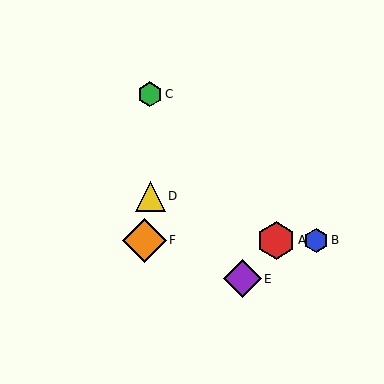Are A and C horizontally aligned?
No, A is at y≈240 and C is at y≈94.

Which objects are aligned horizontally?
Objects A, B, F are aligned horizontally.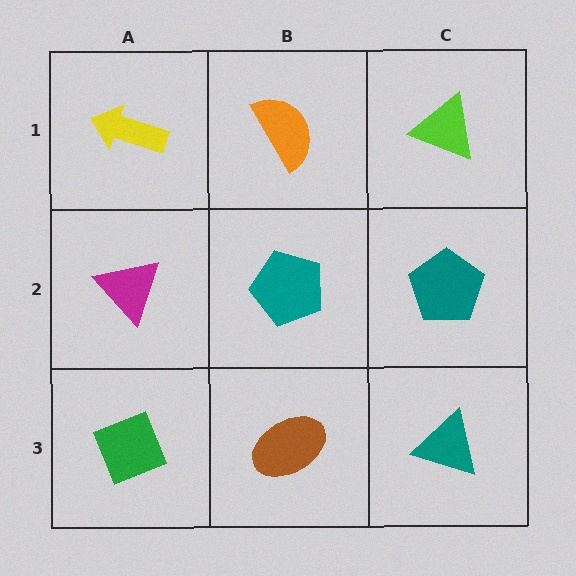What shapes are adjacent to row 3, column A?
A magenta triangle (row 2, column A), a brown ellipse (row 3, column B).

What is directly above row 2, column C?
A lime triangle.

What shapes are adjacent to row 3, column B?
A teal pentagon (row 2, column B), a green diamond (row 3, column A), a teal triangle (row 3, column C).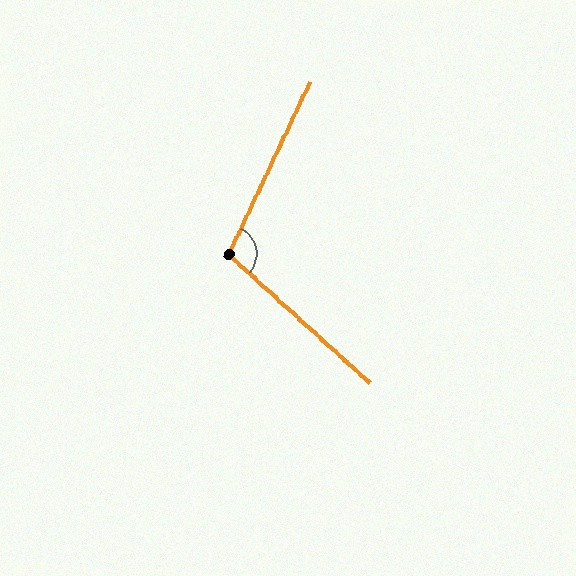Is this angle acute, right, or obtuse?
It is obtuse.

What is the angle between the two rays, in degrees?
Approximately 107 degrees.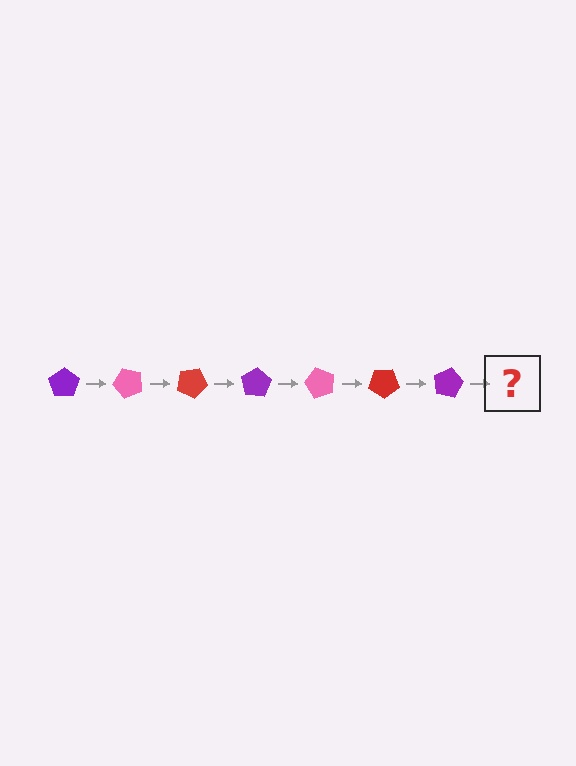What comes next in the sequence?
The next element should be a pink pentagon, rotated 350 degrees from the start.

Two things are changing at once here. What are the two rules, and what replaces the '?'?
The two rules are that it rotates 50 degrees each step and the color cycles through purple, pink, and red. The '?' should be a pink pentagon, rotated 350 degrees from the start.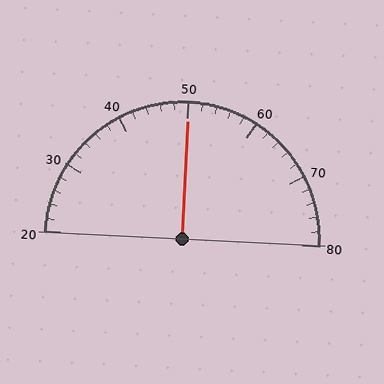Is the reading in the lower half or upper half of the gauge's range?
The reading is in the upper half of the range (20 to 80).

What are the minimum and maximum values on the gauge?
The gauge ranges from 20 to 80.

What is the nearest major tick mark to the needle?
The nearest major tick mark is 50.